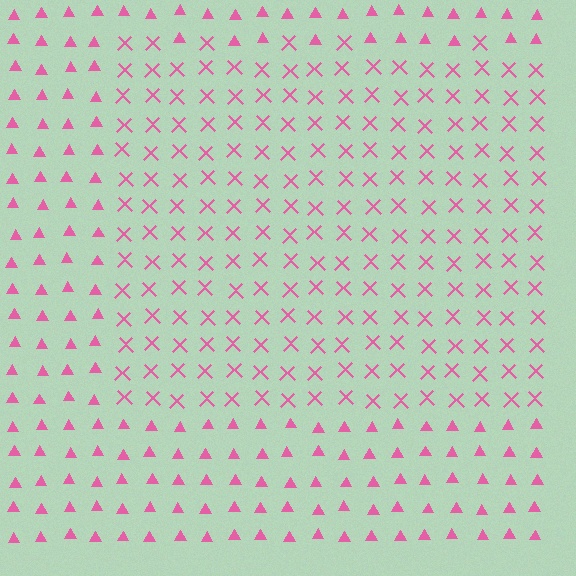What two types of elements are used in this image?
The image uses X marks inside the rectangle region and triangles outside it.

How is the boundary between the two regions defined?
The boundary is defined by a change in element shape: X marks inside vs. triangles outside. All elements share the same color and spacing.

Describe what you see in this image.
The image is filled with small pink elements arranged in a uniform grid. A rectangle-shaped region contains X marks, while the surrounding area contains triangles. The boundary is defined purely by the change in element shape.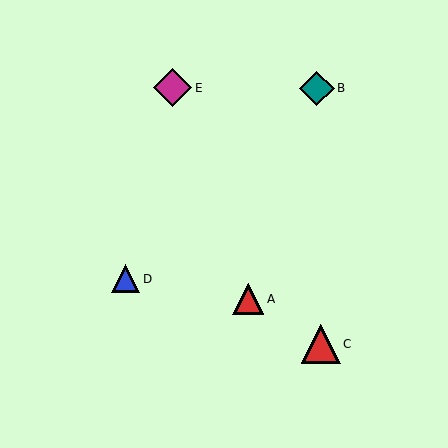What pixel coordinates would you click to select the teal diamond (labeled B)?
Click at (317, 88) to select the teal diamond B.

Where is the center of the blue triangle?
The center of the blue triangle is at (126, 279).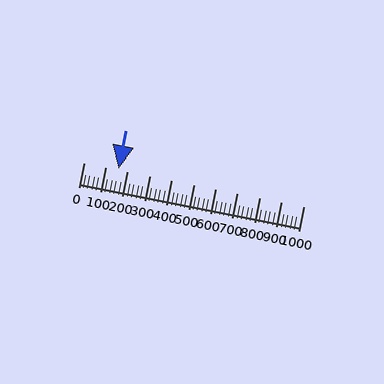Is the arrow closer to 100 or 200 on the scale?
The arrow is closer to 200.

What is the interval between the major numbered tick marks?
The major tick marks are spaced 100 units apart.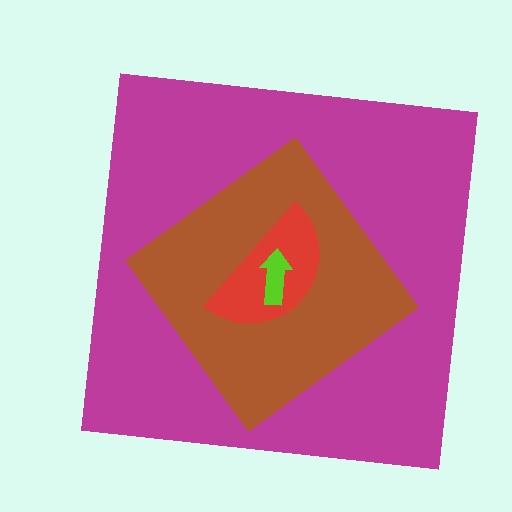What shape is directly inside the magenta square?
The brown diamond.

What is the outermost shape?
The magenta square.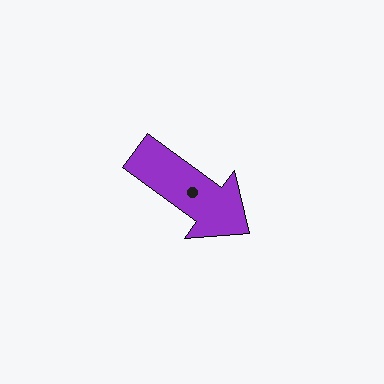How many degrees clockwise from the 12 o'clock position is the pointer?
Approximately 126 degrees.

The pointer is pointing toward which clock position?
Roughly 4 o'clock.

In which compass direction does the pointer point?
Southeast.